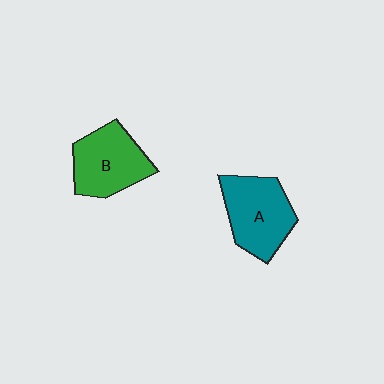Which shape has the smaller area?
Shape B (green).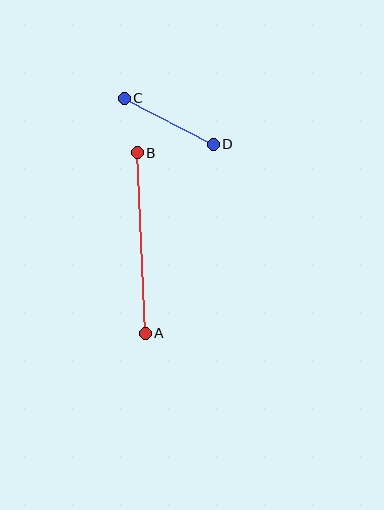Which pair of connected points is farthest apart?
Points A and B are farthest apart.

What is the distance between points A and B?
The distance is approximately 181 pixels.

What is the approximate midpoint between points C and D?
The midpoint is at approximately (169, 121) pixels.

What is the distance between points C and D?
The distance is approximately 100 pixels.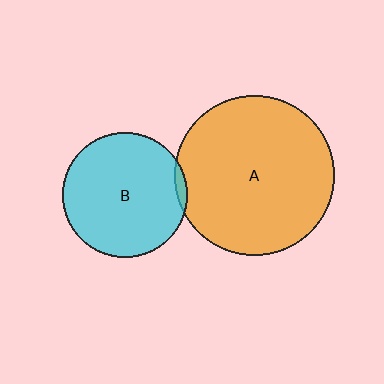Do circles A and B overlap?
Yes.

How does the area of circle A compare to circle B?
Approximately 1.6 times.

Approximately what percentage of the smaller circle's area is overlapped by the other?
Approximately 5%.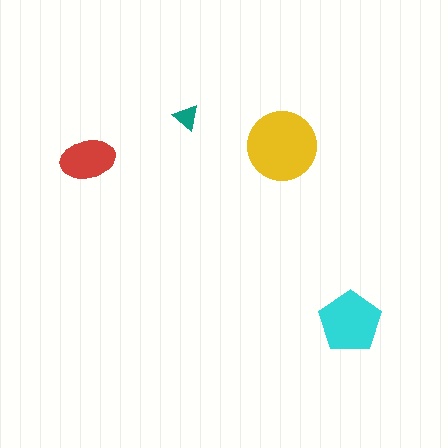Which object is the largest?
The yellow circle.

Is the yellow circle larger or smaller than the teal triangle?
Larger.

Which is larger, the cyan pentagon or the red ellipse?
The cyan pentagon.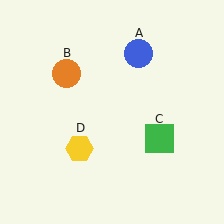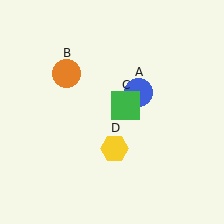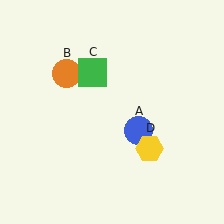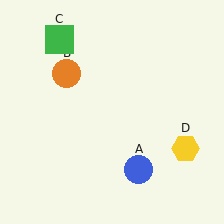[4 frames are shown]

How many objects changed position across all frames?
3 objects changed position: blue circle (object A), green square (object C), yellow hexagon (object D).